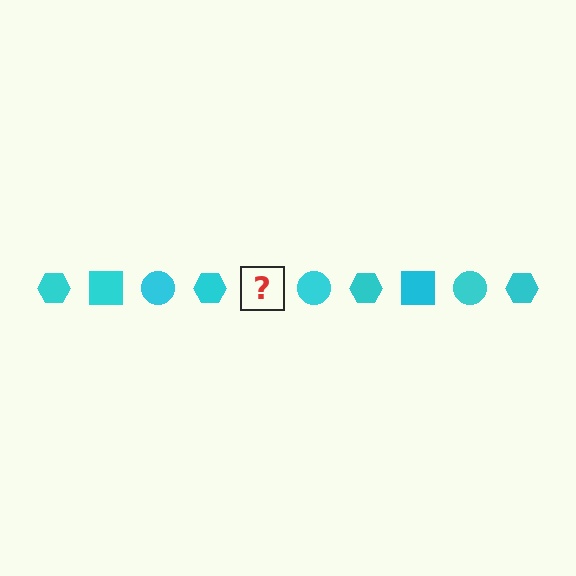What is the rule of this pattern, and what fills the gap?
The rule is that the pattern cycles through hexagon, square, circle shapes in cyan. The gap should be filled with a cyan square.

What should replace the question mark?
The question mark should be replaced with a cyan square.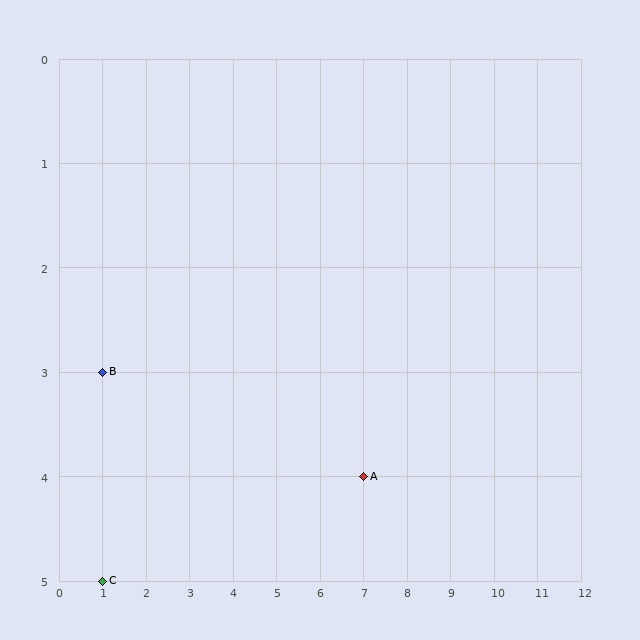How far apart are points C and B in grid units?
Points C and B are 2 rows apart.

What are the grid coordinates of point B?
Point B is at grid coordinates (1, 3).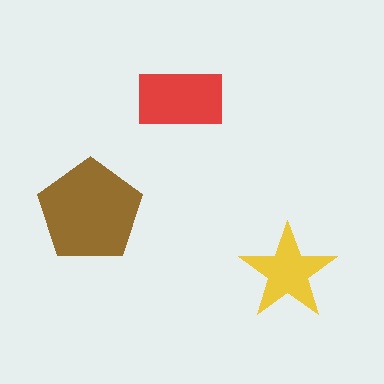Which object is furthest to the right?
The yellow star is rightmost.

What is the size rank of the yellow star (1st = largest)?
3rd.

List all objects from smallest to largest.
The yellow star, the red rectangle, the brown pentagon.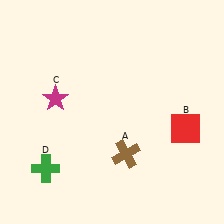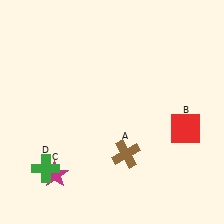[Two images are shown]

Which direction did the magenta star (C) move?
The magenta star (C) moved down.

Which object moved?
The magenta star (C) moved down.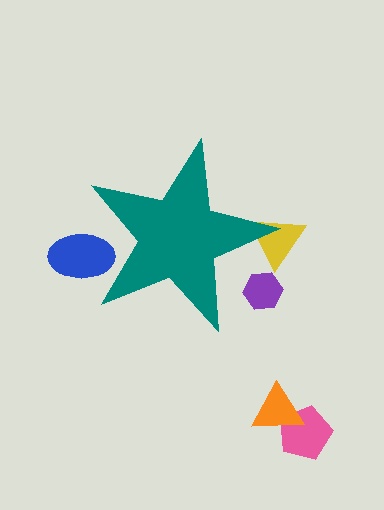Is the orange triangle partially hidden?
No, the orange triangle is fully visible.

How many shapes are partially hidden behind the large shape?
3 shapes are partially hidden.